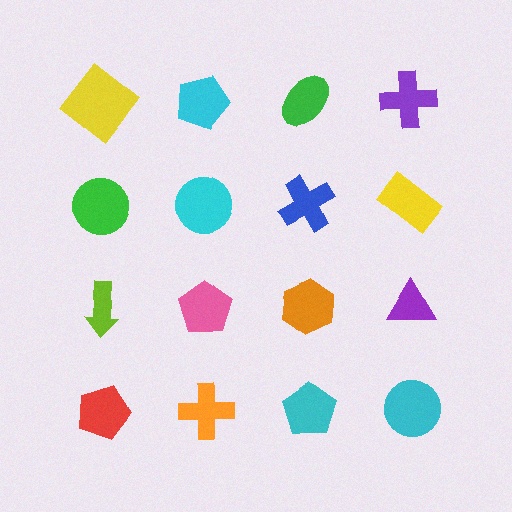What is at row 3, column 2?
A pink pentagon.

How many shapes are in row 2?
4 shapes.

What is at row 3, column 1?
A lime arrow.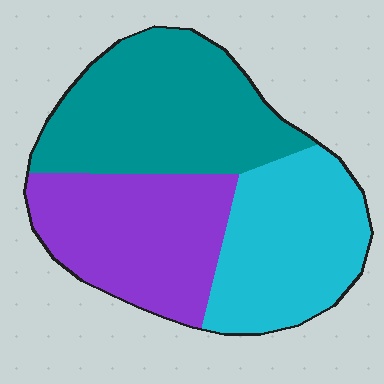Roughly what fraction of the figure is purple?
Purple covers 32% of the figure.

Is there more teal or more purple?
Teal.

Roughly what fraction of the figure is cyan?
Cyan covers roughly 30% of the figure.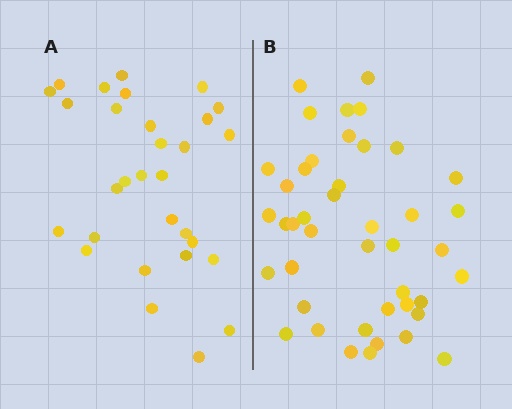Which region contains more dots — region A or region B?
Region B (the right region) has more dots.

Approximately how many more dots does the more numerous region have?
Region B has approximately 15 more dots than region A.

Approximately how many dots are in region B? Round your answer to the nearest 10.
About 40 dots. (The exact count is 43, which rounds to 40.)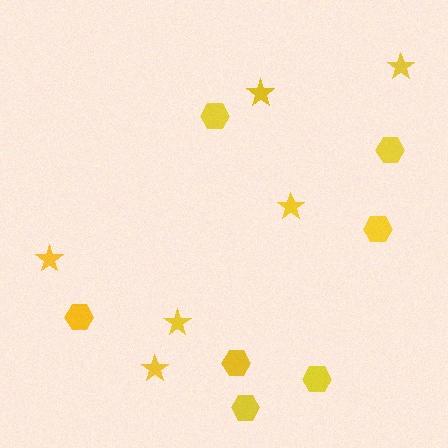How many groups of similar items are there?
There are 2 groups: one group of stars (6) and one group of hexagons (7).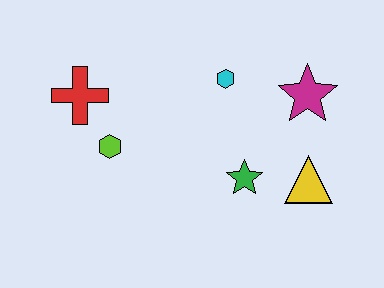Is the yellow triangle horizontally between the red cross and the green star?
No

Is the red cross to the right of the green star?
No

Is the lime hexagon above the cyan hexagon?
No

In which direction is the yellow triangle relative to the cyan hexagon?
The yellow triangle is below the cyan hexagon.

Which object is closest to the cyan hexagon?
The magenta star is closest to the cyan hexagon.